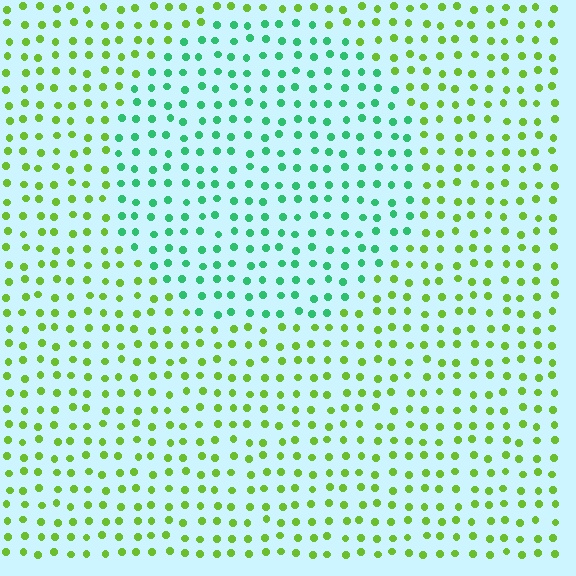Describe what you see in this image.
The image is filled with small lime elements in a uniform arrangement. A circle-shaped region is visible where the elements are tinted to a slightly different hue, forming a subtle color boundary.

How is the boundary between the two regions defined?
The boundary is defined purely by a slight shift in hue (about 52 degrees). Spacing, size, and orientation are identical on both sides.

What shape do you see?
I see a circle.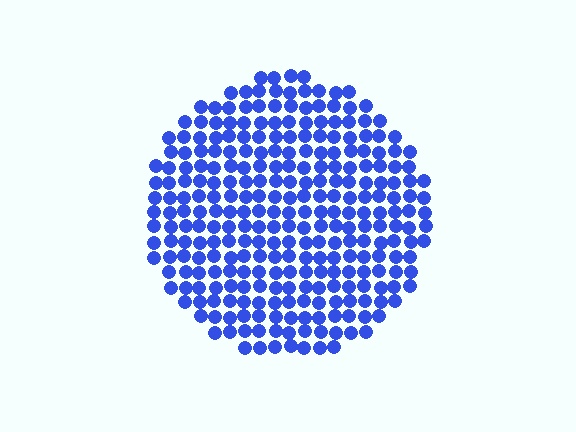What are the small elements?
The small elements are circles.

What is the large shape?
The large shape is a circle.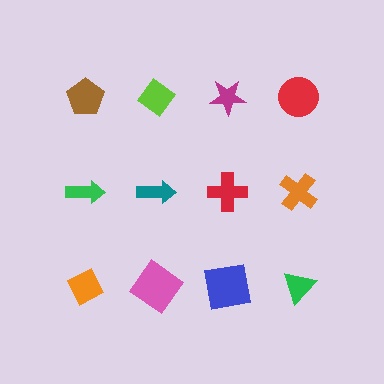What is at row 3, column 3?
A blue square.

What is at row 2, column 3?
A red cross.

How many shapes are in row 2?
4 shapes.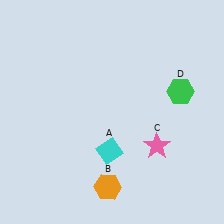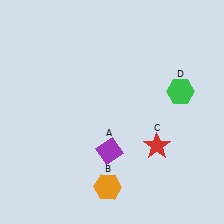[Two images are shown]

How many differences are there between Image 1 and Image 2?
There are 2 differences between the two images.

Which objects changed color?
A changed from cyan to purple. C changed from pink to red.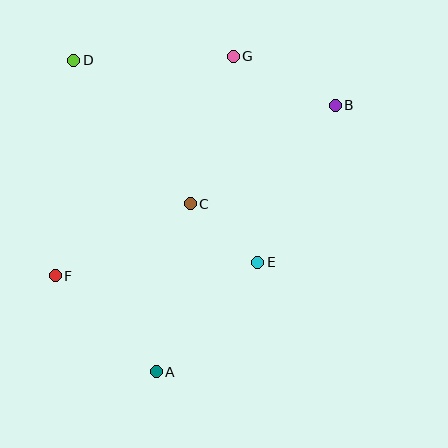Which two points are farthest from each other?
Points B and F are farthest from each other.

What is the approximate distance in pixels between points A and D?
The distance between A and D is approximately 322 pixels.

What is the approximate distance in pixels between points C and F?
The distance between C and F is approximately 153 pixels.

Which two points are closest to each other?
Points C and E are closest to each other.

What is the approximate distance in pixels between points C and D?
The distance between C and D is approximately 185 pixels.